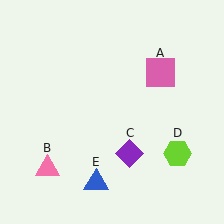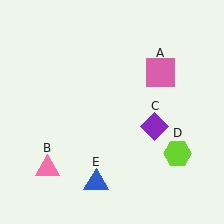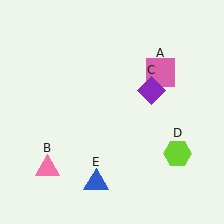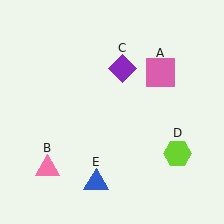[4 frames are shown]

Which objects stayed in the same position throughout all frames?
Pink square (object A) and pink triangle (object B) and lime hexagon (object D) and blue triangle (object E) remained stationary.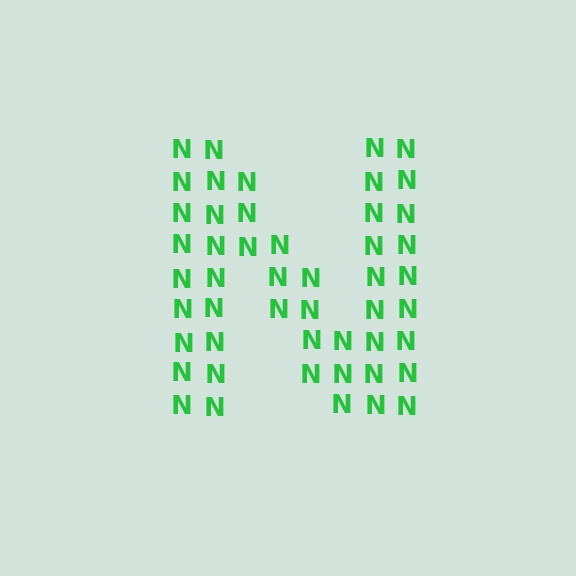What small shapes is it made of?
It is made of small letter N's.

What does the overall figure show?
The overall figure shows the letter N.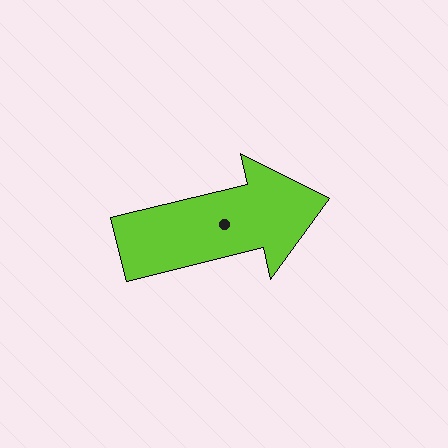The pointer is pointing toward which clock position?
Roughly 3 o'clock.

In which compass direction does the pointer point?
East.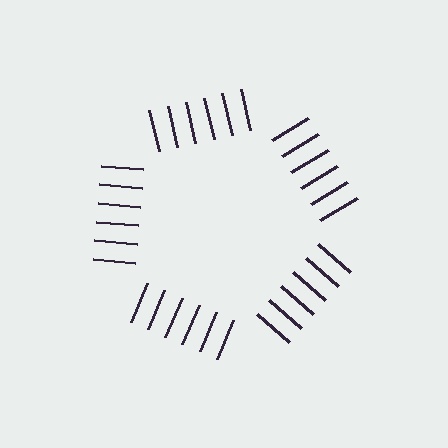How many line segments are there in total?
30 — 6 along each of the 5 edges.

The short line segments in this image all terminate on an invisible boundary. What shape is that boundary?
An illusory pentagon — the line segments terminate on its edges but no continuous stroke is drawn.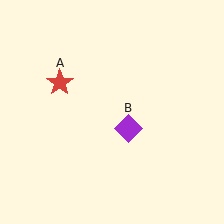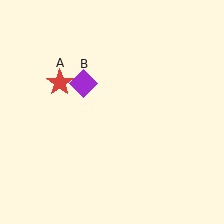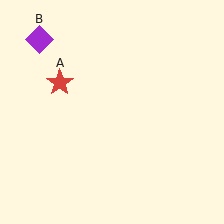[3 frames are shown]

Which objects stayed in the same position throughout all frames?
Red star (object A) remained stationary.